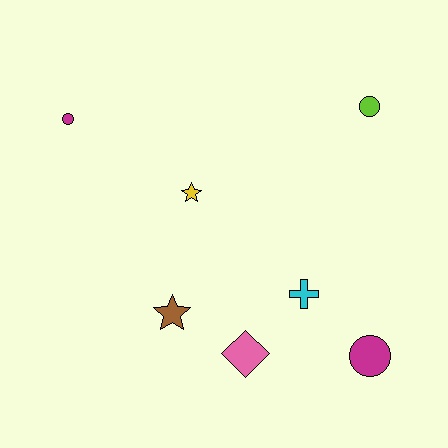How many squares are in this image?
There are no squares.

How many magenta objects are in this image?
There are 2 magenta objects.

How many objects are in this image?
There are 7 objects.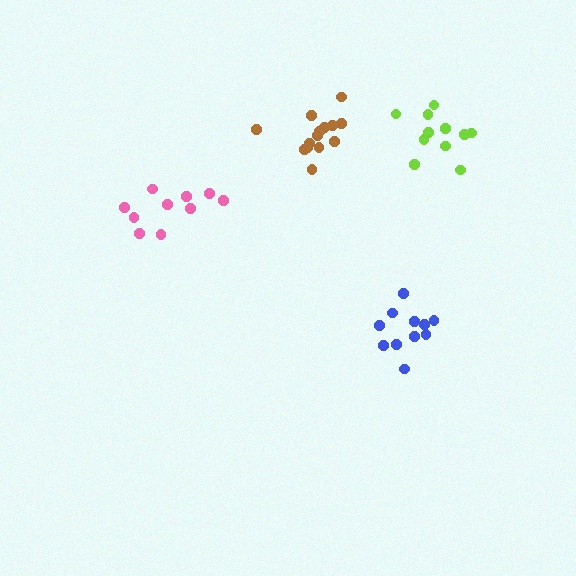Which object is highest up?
The lime cluster is topmost.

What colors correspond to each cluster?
The clusters are colored: lime, pink, blue, brown.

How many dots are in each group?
Group 1: 11 dots, Group 2: 10 dots, Group 3: 11 dots, Group 4: 14 dots (46 total).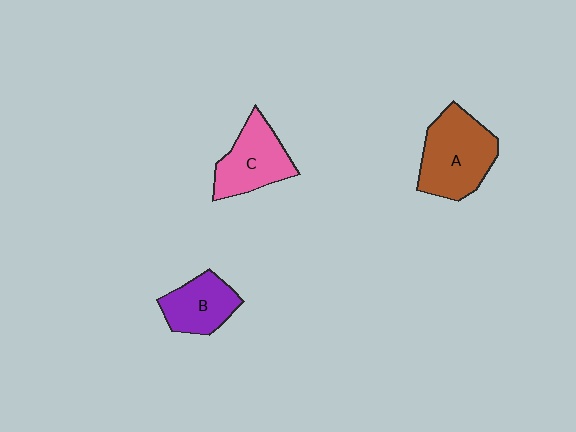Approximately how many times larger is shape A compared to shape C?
Approximately 1.3 times.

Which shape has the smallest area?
Shape B (purple).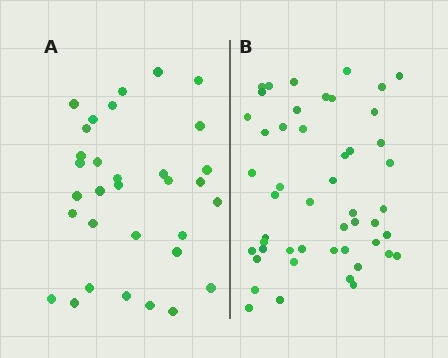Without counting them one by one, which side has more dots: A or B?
Region B (the right region) has more dots.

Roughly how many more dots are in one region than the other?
Region B has approximately 15 more dots than region A.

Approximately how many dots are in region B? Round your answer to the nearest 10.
About 50 dots. (The exact count is 49, which rounds to 50.)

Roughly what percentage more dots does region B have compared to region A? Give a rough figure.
About 55% more.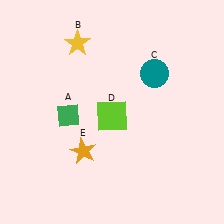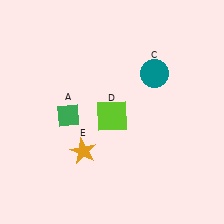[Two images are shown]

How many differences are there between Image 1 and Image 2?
There is 1 difference between the two images.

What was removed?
The yellow star (B) was removed in Image 2.